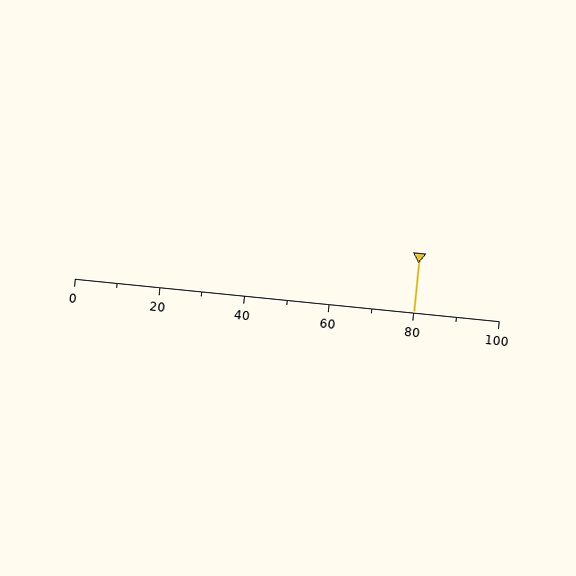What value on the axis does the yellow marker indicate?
The marker indicates approximately 80.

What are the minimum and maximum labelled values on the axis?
The axis runs from 0 to 100.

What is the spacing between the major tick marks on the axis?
The major ticks are spaced 20 apart.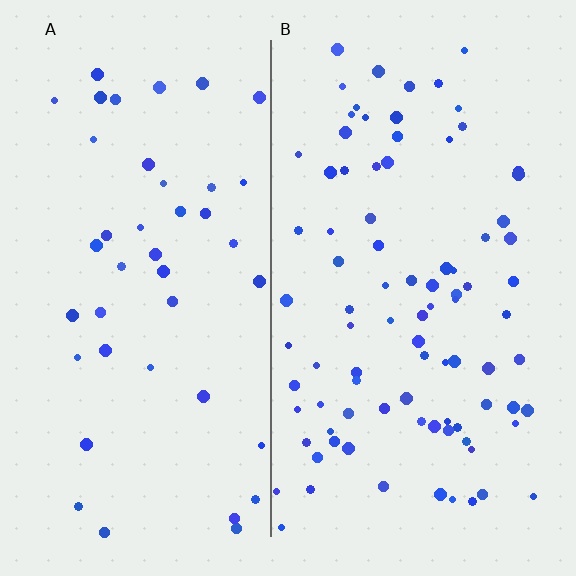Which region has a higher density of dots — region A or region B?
B (the right).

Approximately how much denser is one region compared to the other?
Approximately 2.1× — region B over region A.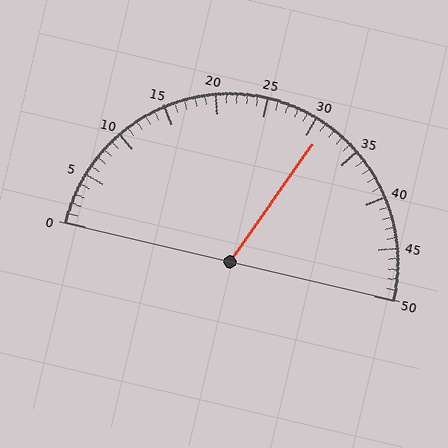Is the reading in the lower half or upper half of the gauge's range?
The reading is in the upper half of the range (0 to 50).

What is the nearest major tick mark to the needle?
The nearest major tick mark is 30.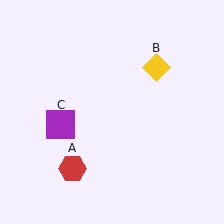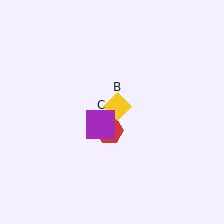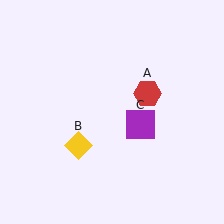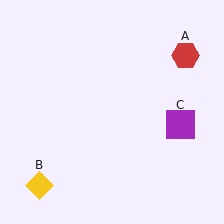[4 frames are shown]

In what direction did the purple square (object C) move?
The purple square (object C) moved right.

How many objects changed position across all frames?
3 objects changed position: red hexagon (object A), yellow diamond (object B), purple square (object C).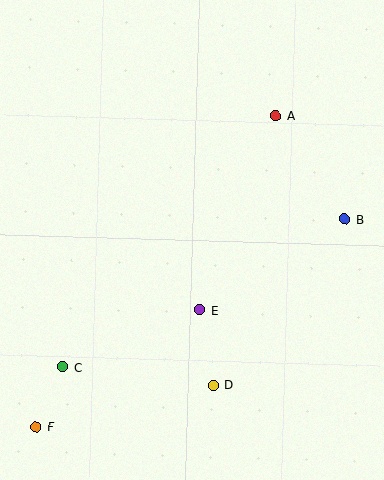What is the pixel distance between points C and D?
The distance between C and D is 151 pixels.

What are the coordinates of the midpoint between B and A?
The midpoint between B and A is at (310, 168).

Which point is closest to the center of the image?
Point E at (200, 310) is closest to the center.